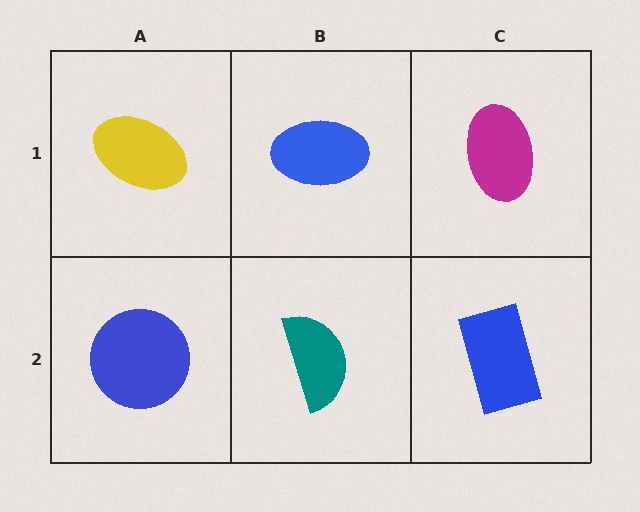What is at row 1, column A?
A yellow ellipse.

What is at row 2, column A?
A blue circle.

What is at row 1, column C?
A magenta ellipse.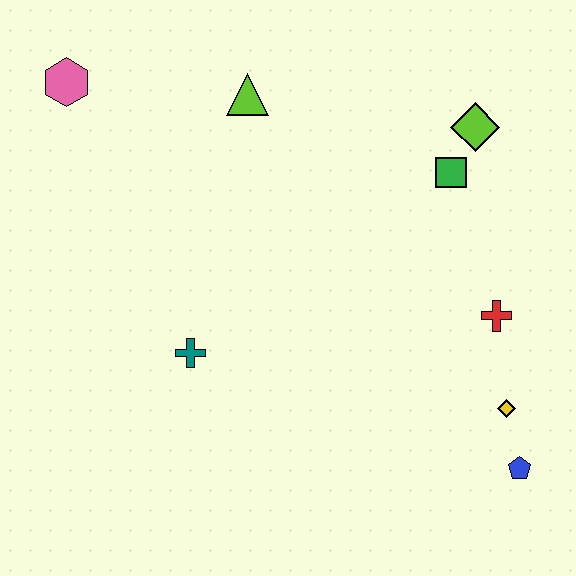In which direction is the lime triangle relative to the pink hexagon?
The lime triangle is to the right of the pink hexagon.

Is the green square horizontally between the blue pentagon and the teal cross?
Yes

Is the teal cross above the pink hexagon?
No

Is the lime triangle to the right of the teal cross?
Yes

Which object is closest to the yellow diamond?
The blue pentagon is closest to the yellow diamond.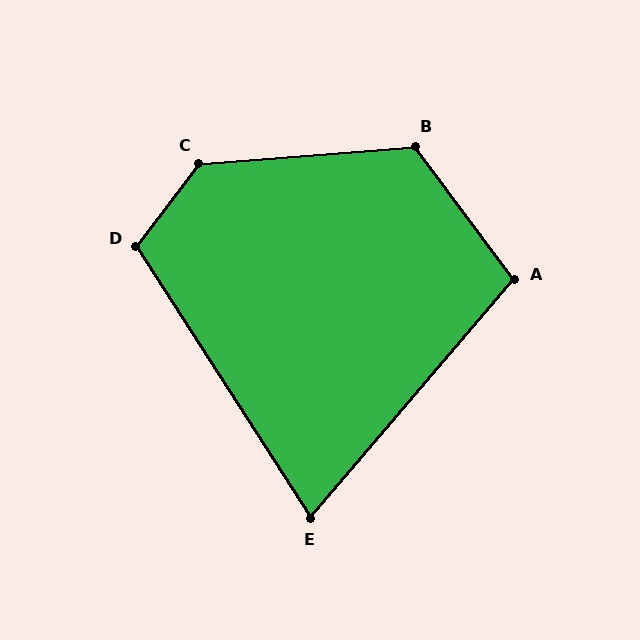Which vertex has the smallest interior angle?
E, at approximately 73 degrees.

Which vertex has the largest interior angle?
C, at approximately 131 degrees.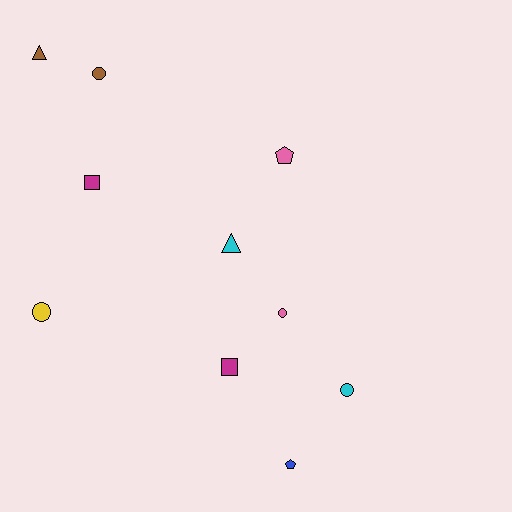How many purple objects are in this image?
There are no purple objects.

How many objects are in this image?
There are 10 objects.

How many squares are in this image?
There are 2 squares.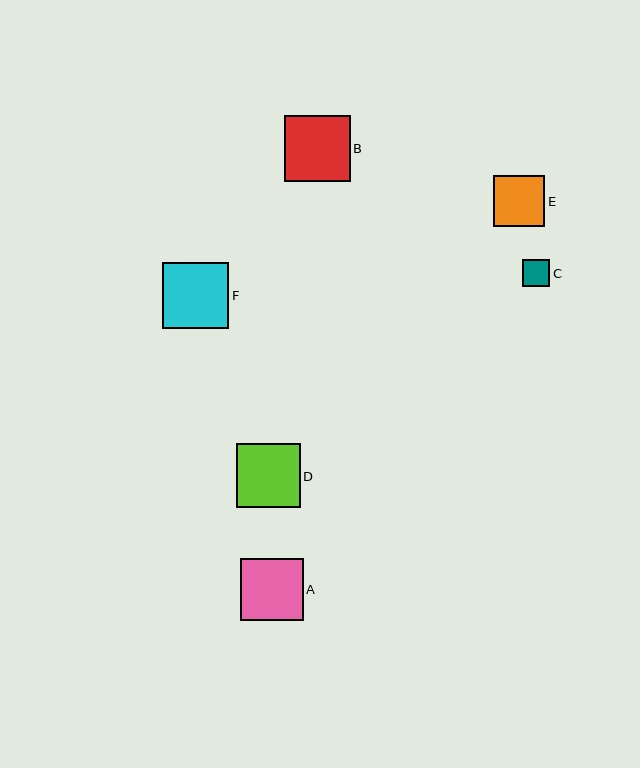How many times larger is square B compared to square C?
Square B is approximately 2.5 times the size of square C.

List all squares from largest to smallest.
From largest to smallest: F, B, D, A, E, C.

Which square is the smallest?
Square C is the smallest with a size of approximately 27 pixels.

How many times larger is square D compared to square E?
Square D is approximately 1.2 times the size of square E.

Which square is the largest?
Square F is the largest with a size of approximately 67 pixels.